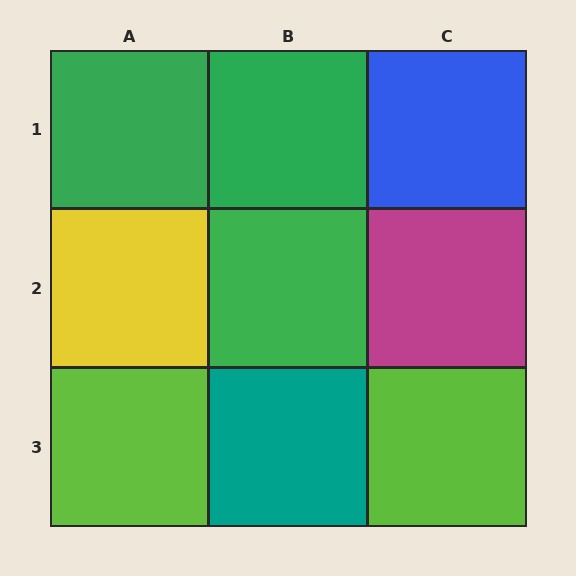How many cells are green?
3 cells are green.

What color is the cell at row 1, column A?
Green.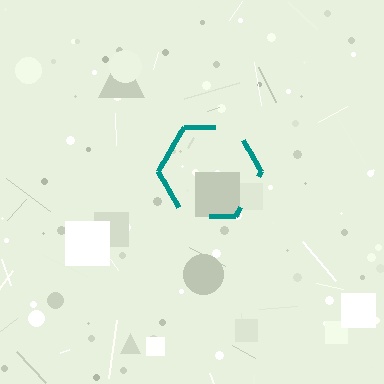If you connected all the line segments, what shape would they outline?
They would outline a hexagon.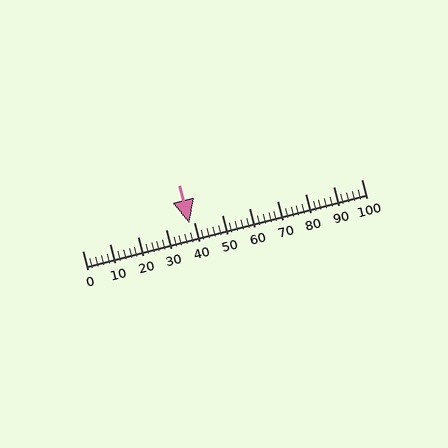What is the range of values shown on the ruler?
The ruler shows values from 0 to 100.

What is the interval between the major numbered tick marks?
The major tick marks are spaced 10 units apart.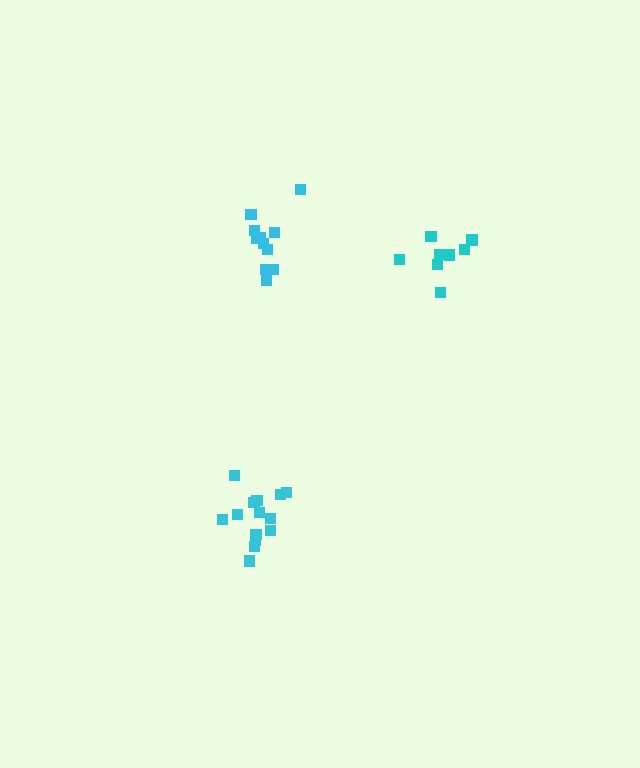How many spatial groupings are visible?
There are 3 spatial groupings.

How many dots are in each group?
Group 1: 14 dots, Group 2: 11 dots, Group 3: 8 dots (33 total).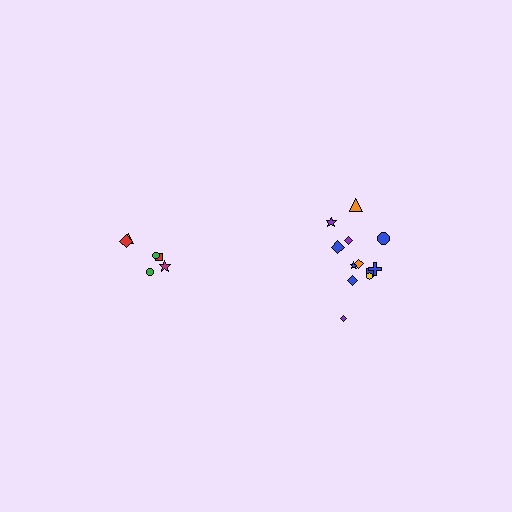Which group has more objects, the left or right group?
The right group.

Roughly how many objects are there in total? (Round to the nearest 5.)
Roughly 20 objects in total.